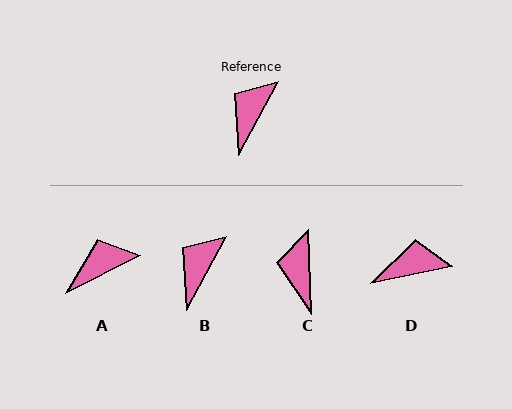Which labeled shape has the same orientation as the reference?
B.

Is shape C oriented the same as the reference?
No, it is off by about 30 degrees.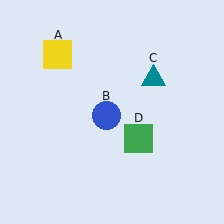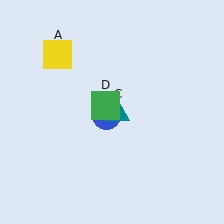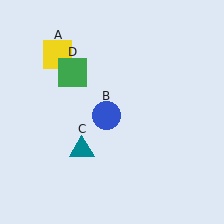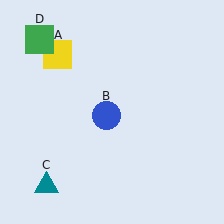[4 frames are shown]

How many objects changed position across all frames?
2 objects changed position: teal triangle (object C), green square (object D).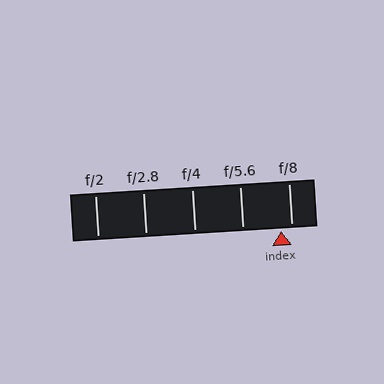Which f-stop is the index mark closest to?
The index mark is closest to f/8.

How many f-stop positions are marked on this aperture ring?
There are 5 f-stop positions marked.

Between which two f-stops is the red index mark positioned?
The index mark is between f/5.6 and f/8.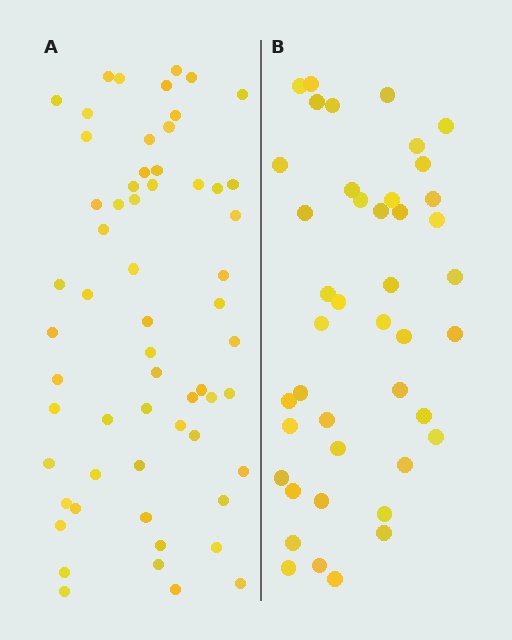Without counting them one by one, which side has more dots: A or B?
Region A (the left region) has more dots.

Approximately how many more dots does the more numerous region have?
Region A has approximately 15 more dots than region B.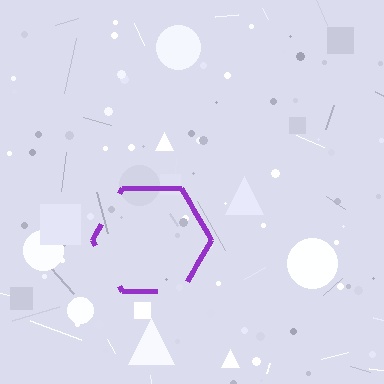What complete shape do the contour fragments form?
The contour fragments form a hexagon.